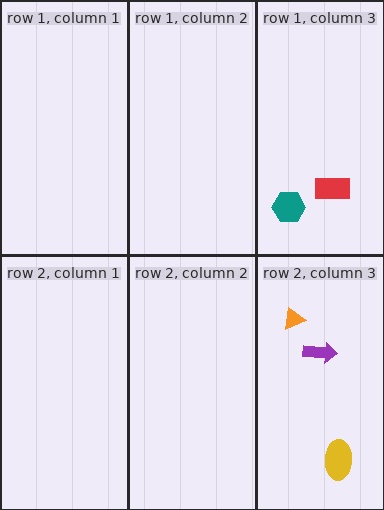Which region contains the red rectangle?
The row 1, column 3 region.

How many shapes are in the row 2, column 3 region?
3.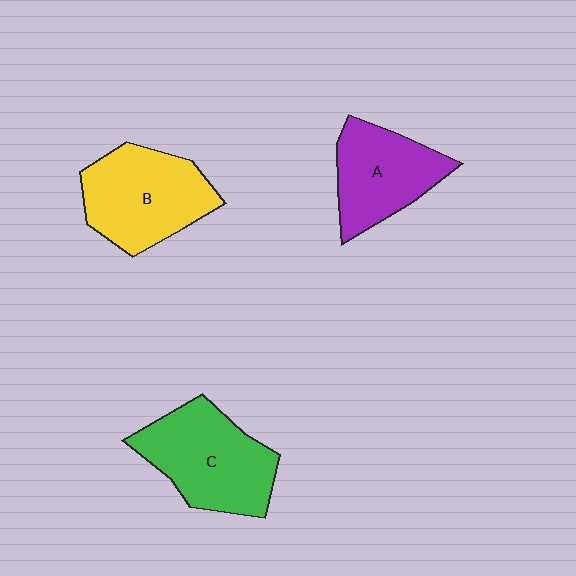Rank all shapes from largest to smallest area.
From largest to smallest: C (green), B (yellow), A (purple).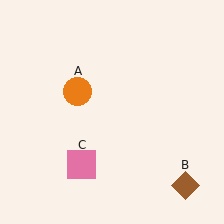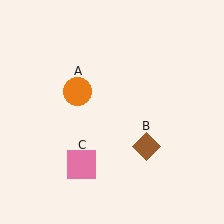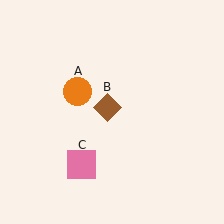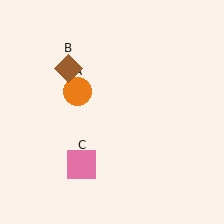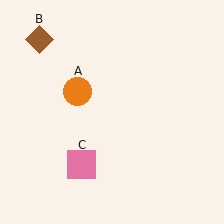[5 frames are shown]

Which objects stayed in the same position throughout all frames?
Orange circle (object A) and pink square (object C) remained stationary.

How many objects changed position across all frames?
1 object changed position: brown diamond (object B).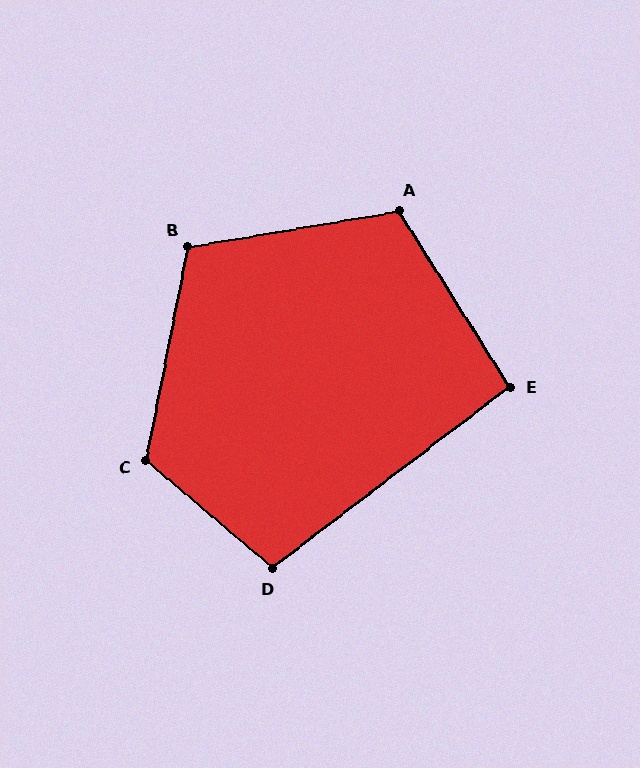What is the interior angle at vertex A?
Approximately 112 degrees (obtuse).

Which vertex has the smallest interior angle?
E, at approximately 95 degrees.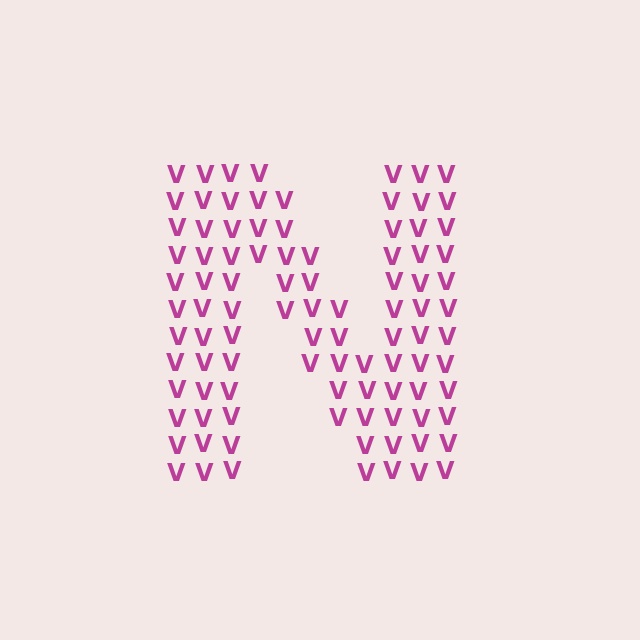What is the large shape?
The large shape is the letter N.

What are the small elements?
The small elements are letter V's.